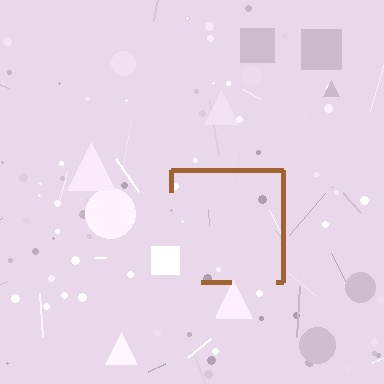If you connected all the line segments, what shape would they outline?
They would outline a square.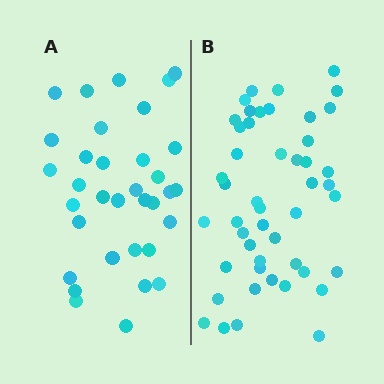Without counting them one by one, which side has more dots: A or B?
Region B (the right region) has more dots.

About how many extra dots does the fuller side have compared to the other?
Region B has approximately 15 more dots than region A.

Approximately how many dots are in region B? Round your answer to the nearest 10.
About 50 dots. (The exact count is 48, which rounds to 50.)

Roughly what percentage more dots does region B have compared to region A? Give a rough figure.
About 40% more.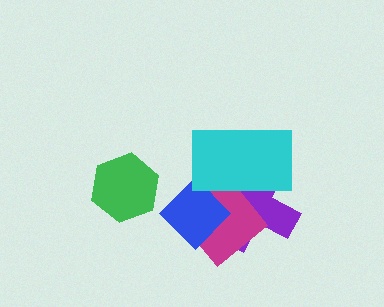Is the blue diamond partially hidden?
Yes, it is partially covered by another shape.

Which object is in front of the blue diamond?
The cyan rectangle is in front of the blue diamond.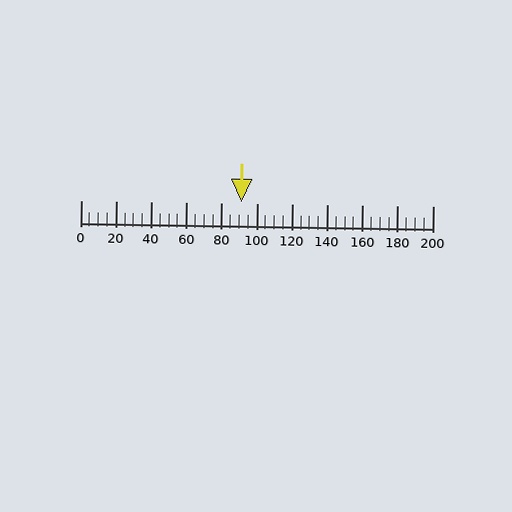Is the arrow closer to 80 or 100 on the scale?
The arrow is closer to 100.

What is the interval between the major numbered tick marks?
The major tick marks are spaced 20 units apart.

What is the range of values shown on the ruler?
The ruler shows values from 0 to 200.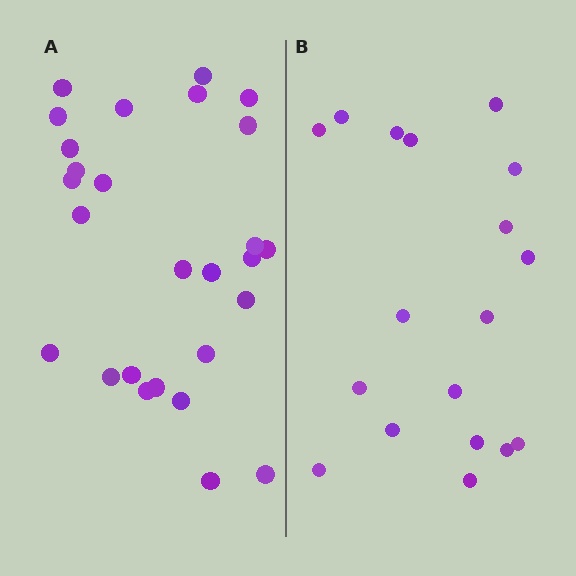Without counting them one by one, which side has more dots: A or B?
Region A (the left region) has more dots.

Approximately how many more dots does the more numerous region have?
Region A has roughly 8 or so more dots than region B.